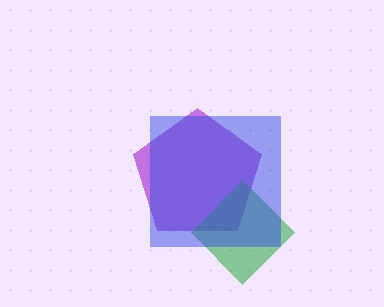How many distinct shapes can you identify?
There are 3 distinct shapes: a purple pentagon, a green diamond, a blue square.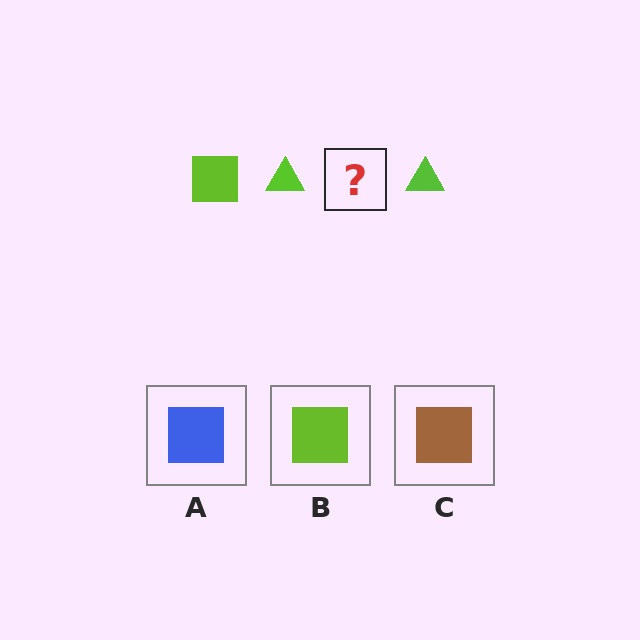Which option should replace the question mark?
Option B.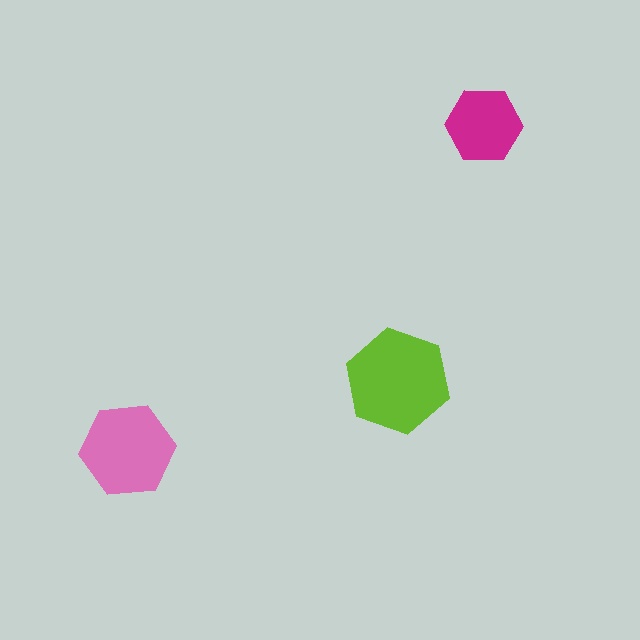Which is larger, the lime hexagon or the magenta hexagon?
The lime one.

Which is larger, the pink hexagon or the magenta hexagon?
The pink one.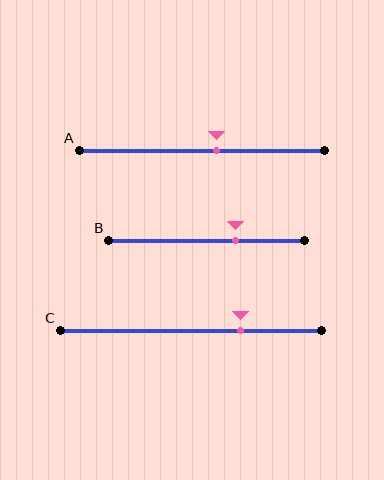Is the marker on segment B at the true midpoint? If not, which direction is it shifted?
No, the marker on segment B is shifted to the right by about 15% of the segment length.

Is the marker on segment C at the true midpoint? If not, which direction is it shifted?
No, the marker on segment C is shifted to the right by about 19% of the segment length.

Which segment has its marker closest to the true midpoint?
Segment A has its marker closest to the true midpoint.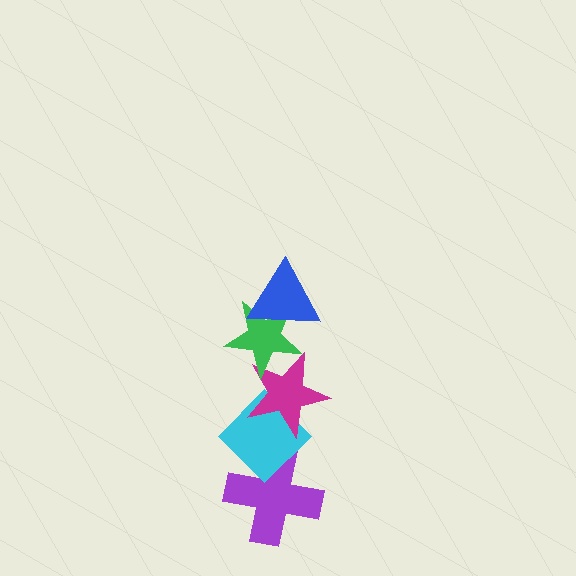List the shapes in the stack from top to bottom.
From top to bottom: the blue triangle, the green star, the magenta star, the cyan diamond, the purple cross.